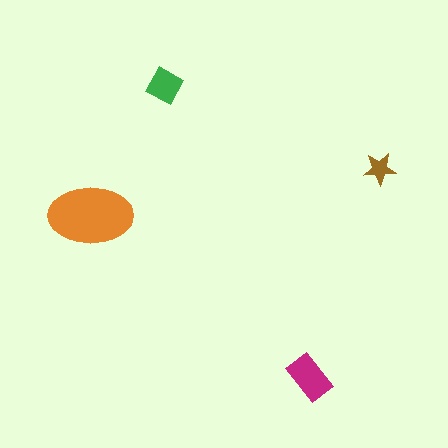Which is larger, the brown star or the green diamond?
The green diamond.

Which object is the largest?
The orange ellipse.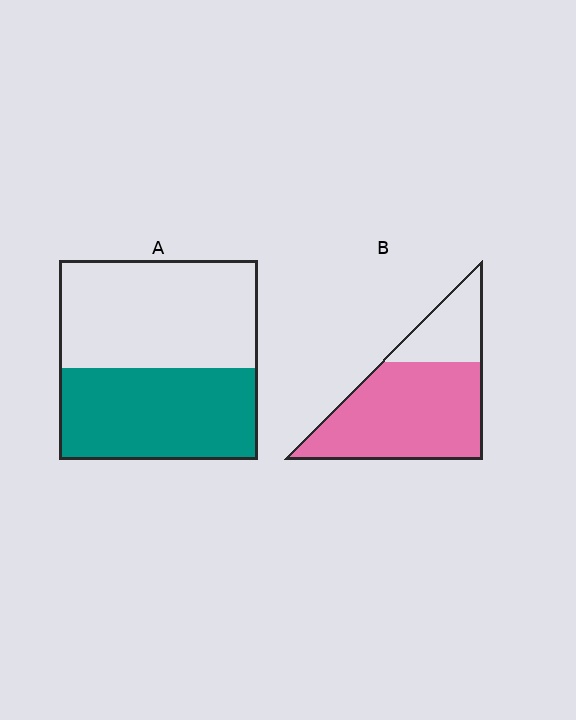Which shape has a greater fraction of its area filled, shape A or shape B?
Shape B.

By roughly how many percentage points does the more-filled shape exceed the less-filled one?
By roughly 30 percentage points (B over A).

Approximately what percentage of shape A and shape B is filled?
A is approximately 45% and B is approximately 75%.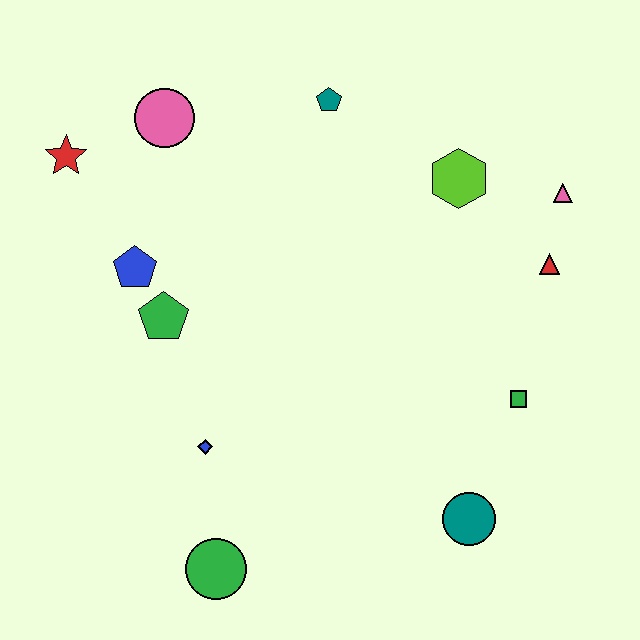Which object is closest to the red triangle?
The pink triangle is closest to the red triangle.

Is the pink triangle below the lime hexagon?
Yes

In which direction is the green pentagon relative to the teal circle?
The green pentagon is to the left of the teal circle.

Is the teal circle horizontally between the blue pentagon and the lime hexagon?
No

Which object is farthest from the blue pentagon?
The pink triangle is farthest from the blue pentagon.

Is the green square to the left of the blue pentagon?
No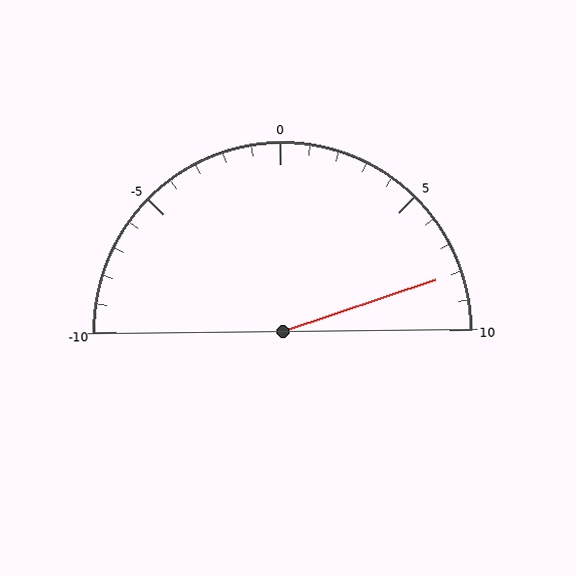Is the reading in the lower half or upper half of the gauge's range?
The reading is in the upper half of the range (-10 to 10).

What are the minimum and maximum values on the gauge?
The gauge ranges from -10 to 10.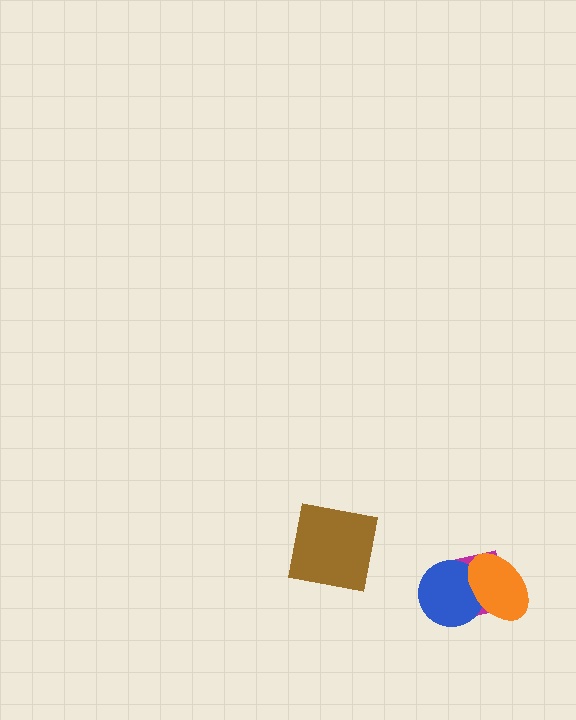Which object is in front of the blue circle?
The orange ellipse is in front of the blue circle.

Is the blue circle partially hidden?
Yes, it is partially covered by another shape.